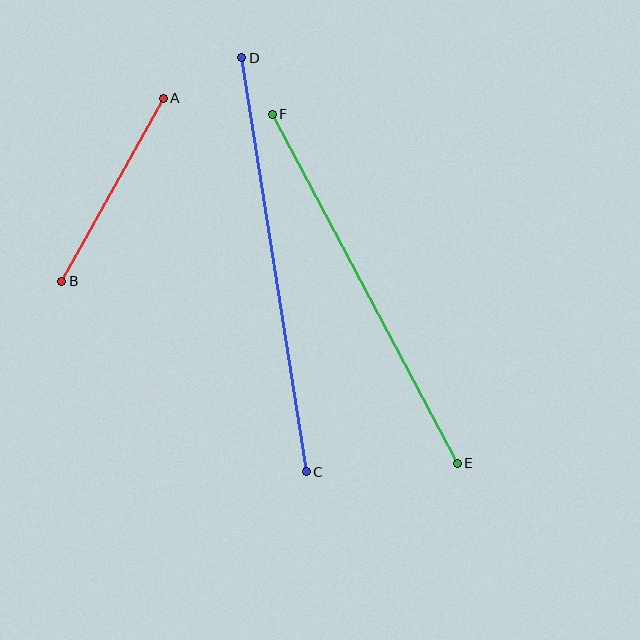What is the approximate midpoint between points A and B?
The midpoint is at approximately (112, 190) pixels.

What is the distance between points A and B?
The distance is approximately 209 pixels.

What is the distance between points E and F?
The distance is approximately 395 pixels.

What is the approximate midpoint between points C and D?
The midpoint is at approximately (274, 265) pixels.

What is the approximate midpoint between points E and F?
The midpoint is at approximately (365, 289) pixels.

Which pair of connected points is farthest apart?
Points C and D are farthest apart.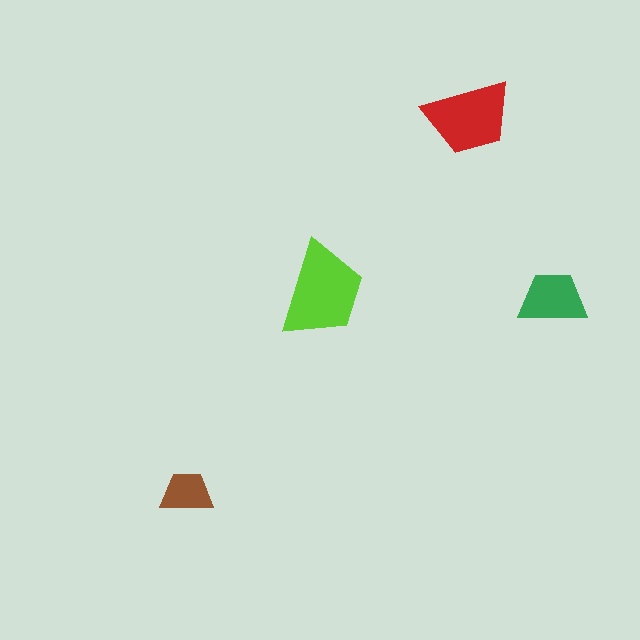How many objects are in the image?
There are 4 objects in the image.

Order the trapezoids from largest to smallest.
the lime one, the red one, the green one, the brown one.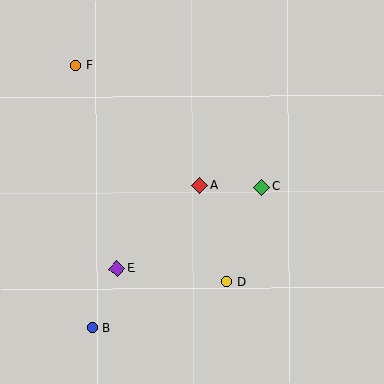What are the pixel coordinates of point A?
Point A is at (200, 185).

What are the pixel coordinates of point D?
Point D is at (226, 282).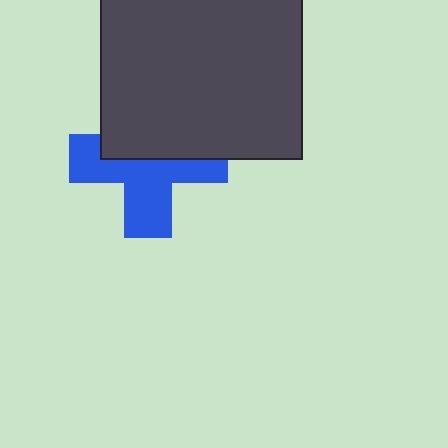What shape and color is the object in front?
The object in front is a dark gray square.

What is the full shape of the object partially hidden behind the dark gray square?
The partially hidden object is a blue cross.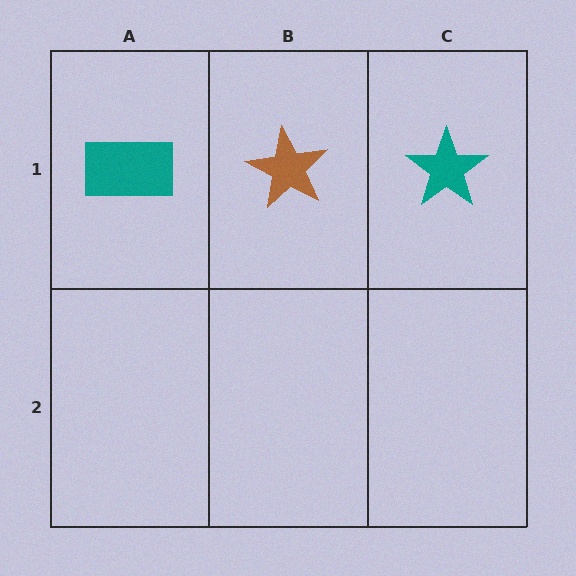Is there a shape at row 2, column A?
No, that cell is empty.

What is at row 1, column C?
A teal star.